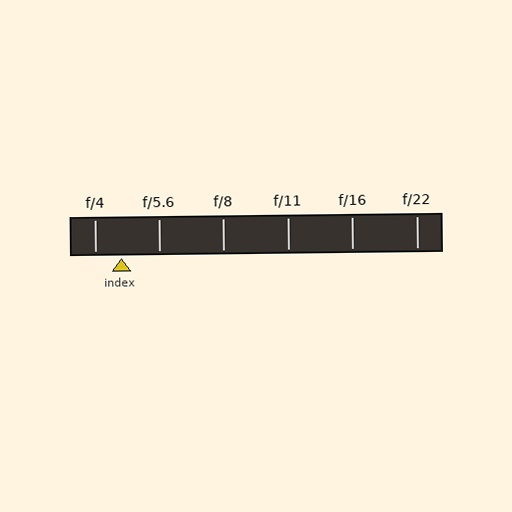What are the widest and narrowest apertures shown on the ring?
The widest aperture shown is f/4 and the narrowest is f/22.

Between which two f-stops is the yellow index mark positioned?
The index mark is between f/4 and f/5.6.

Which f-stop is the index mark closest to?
The index mark is closest to f/4.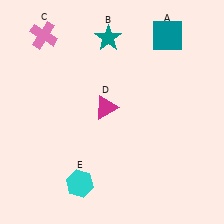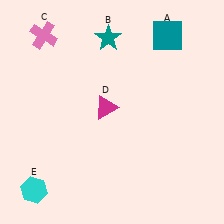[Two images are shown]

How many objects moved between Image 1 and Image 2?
1 object moved between the two images.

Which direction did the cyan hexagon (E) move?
The cyan hexagon (E) moved left.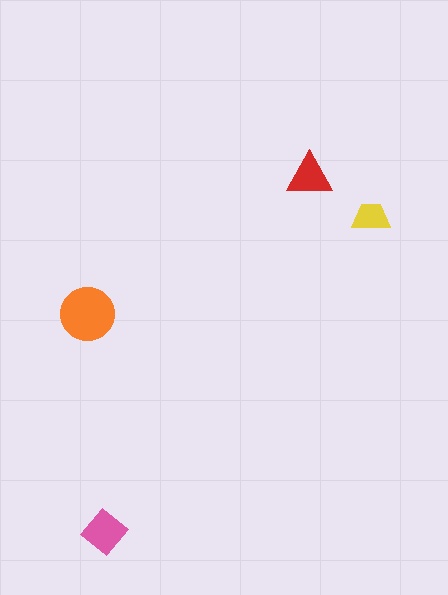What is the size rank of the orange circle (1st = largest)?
1st.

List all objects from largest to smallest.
The orange circle, the pink diamond, the red triangle, the yellow trapezoid.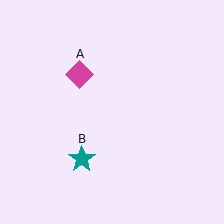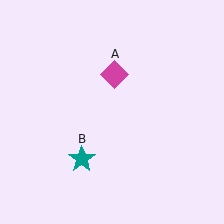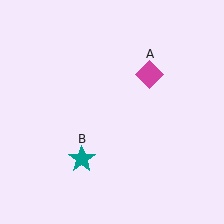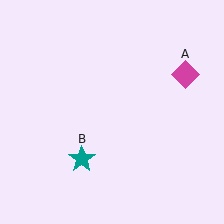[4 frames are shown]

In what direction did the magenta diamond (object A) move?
The magenta diamond (object A) moved right.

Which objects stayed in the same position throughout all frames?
Teal star (object B) remained stationary.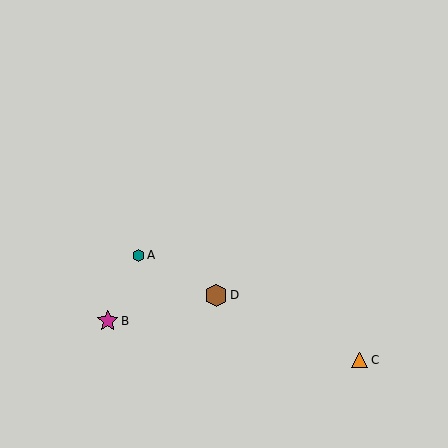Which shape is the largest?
The brown hexagon (labeled D) is the largest.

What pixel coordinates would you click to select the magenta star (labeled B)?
Click at (108, 321) to select the magenta star B.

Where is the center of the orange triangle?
The center of the orange triangle is at (360, 360).